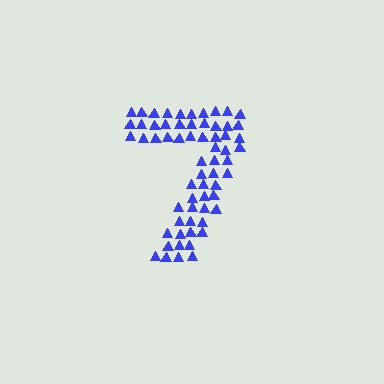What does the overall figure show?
The overall figure shows the digit 7.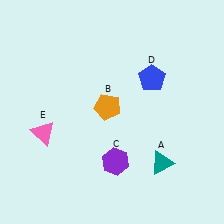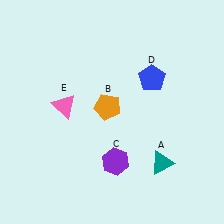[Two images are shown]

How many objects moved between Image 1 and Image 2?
1 object moved between the two images.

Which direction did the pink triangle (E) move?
The pink triangle (E) moved up.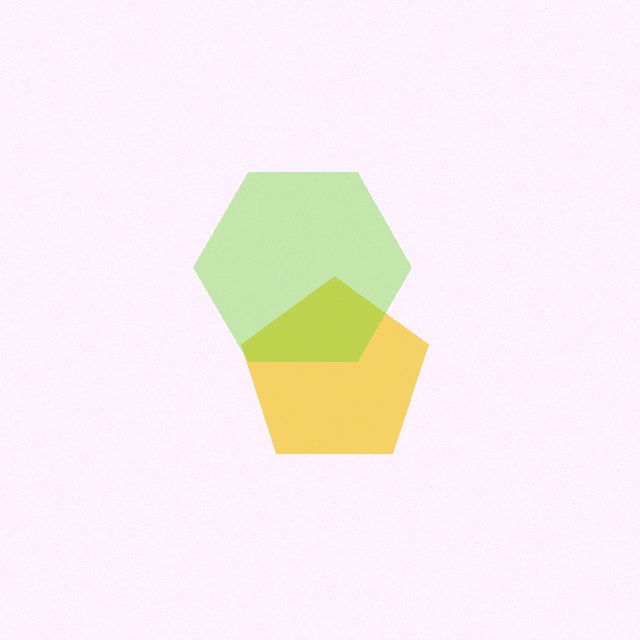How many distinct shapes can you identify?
There are 2 distinct shapes: a yellow pentagon, a lime hexagon.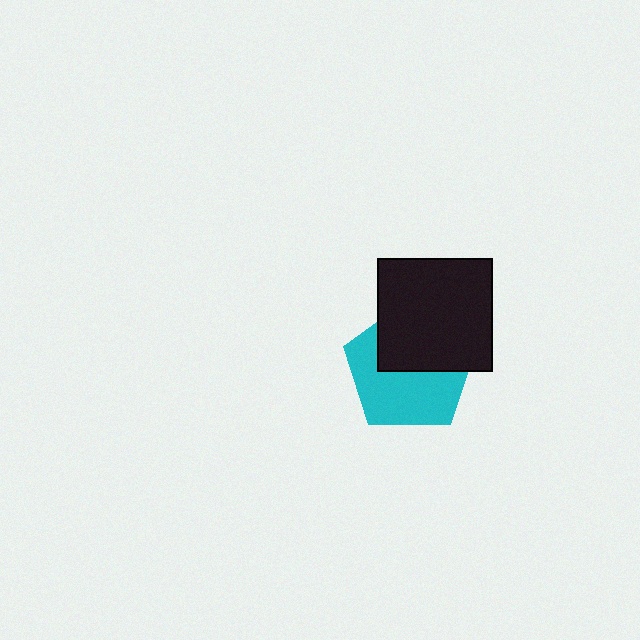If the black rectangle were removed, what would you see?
You would see the complete cyan pentagon.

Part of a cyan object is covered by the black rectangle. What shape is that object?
It is a pentagon.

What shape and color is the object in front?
The object in front is a black rectangle.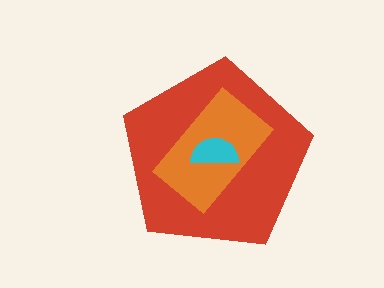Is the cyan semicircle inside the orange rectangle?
Yes.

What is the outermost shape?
The red pentagon.